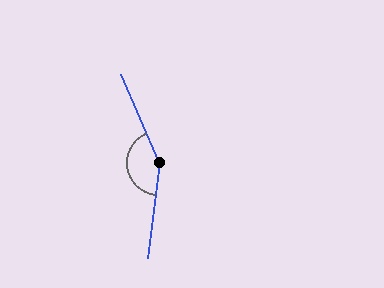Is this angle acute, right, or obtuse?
It is obtuse.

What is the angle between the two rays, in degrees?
Approximately 150 degrees.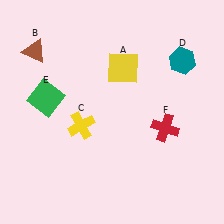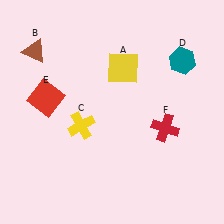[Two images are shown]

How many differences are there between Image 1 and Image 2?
There is 1 difference between the two images.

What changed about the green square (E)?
In Image 1, E is green. In Image 2, it changed to red.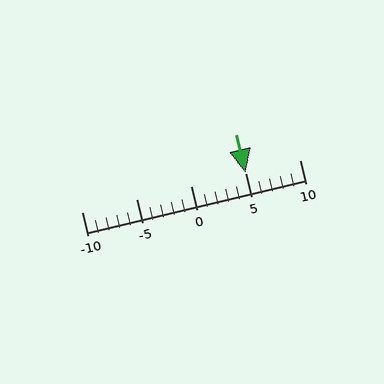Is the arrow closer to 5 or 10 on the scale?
The arrow is closer to 5.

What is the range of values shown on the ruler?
The ruler shows values from -10 to 10.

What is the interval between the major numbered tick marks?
The major tick marks are spaced 5 units apart.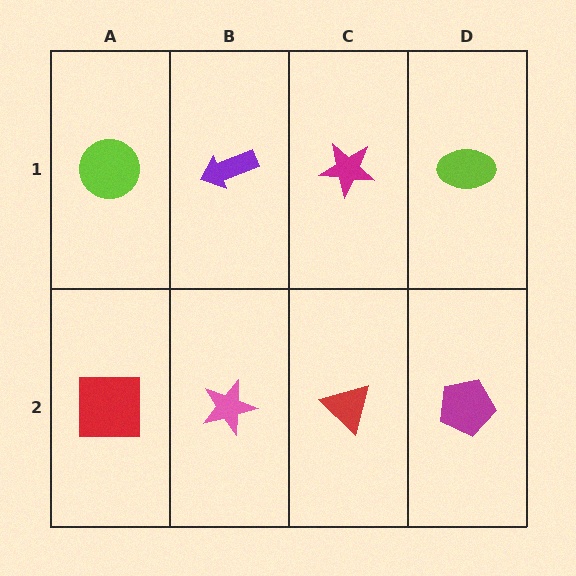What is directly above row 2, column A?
A lime circle.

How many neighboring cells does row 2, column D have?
2.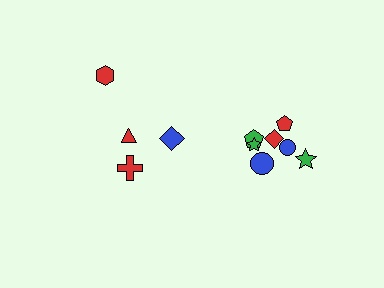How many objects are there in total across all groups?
There are 11 objects.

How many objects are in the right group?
There are 7 objects.